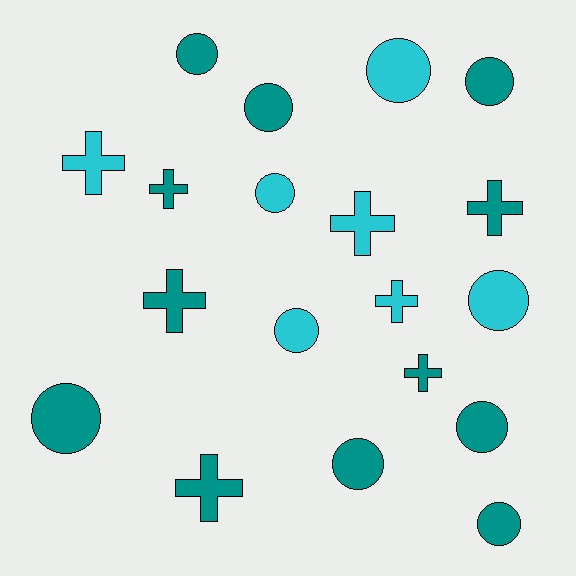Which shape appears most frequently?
Circle, with 11 objects.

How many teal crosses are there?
There are 5 teal crosses.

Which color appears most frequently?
Teal, with 12 objects.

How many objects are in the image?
There are 19 objects.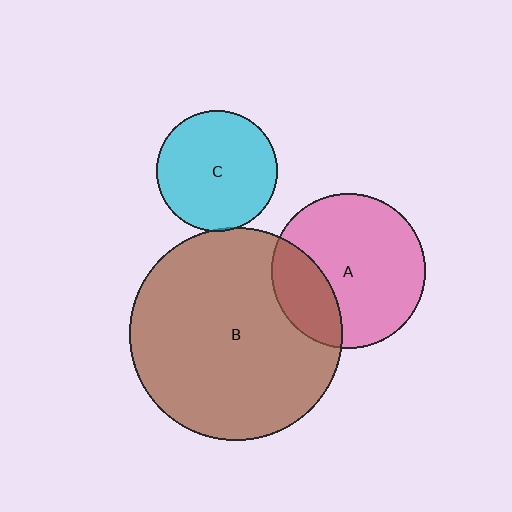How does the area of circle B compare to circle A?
Approximately 1.9 times.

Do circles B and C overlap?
Yes.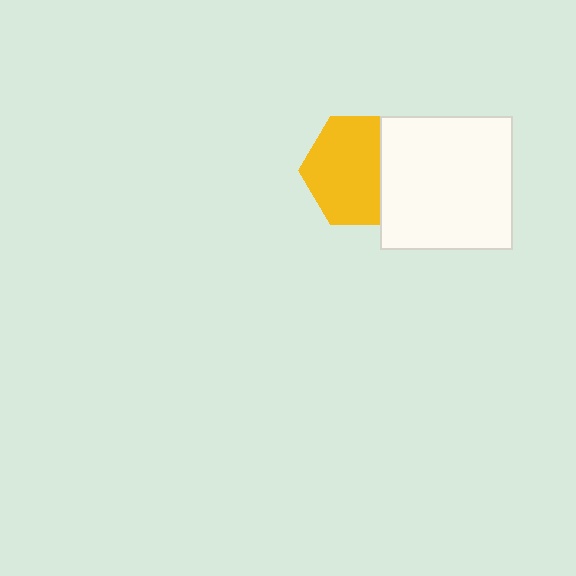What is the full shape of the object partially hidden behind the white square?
The partially hidden object is a yellow hexagon.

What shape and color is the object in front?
The object in front is a white square.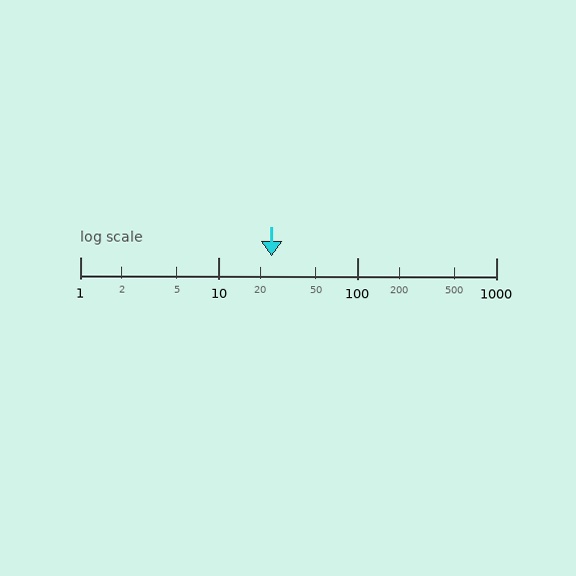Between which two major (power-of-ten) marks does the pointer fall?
The pointer is between 10 and 100.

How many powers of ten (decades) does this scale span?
The scale spans 3 decades, from 1 to 1000.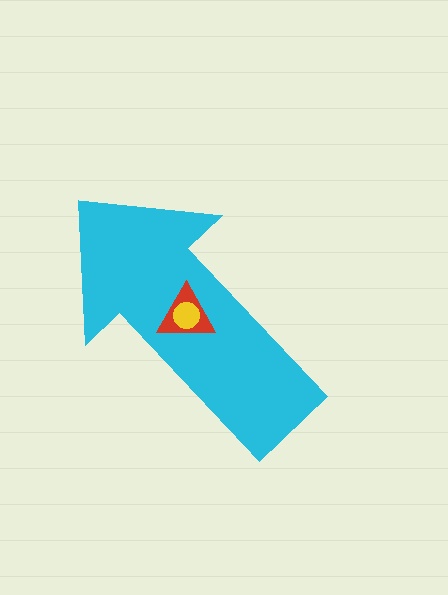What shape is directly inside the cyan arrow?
The red triangle.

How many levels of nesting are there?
3.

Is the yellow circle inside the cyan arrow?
Yes.